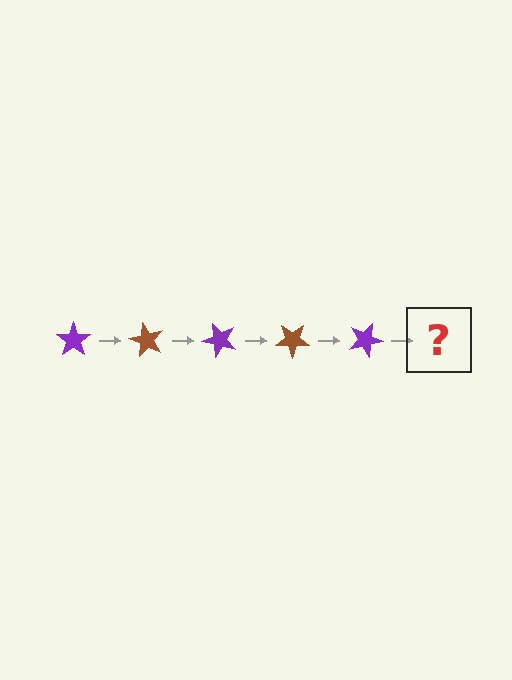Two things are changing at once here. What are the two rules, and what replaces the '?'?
The two rules are that it rotates 60 degrees each step and the color cycles through purple and brown. The '?' should be a brown star, rotated 300 degrees from the start.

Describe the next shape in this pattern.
It should be a brown star, rotated 300 degrees from the start.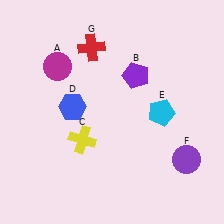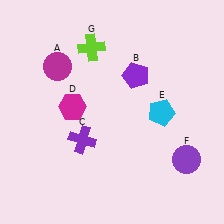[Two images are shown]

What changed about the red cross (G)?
In Image 1, G is red. In Image 2, it changed to lime.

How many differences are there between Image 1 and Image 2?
There are 3 differences between the two images.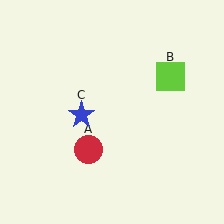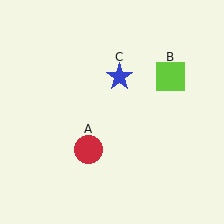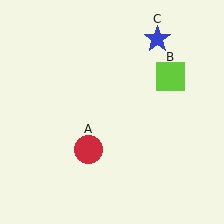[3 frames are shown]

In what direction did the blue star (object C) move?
The blue star (object C) moved up and to the right.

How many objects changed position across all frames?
1 object changed position: blue star (object C).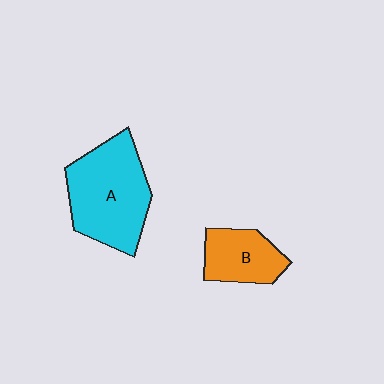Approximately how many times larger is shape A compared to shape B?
Approximately 1.9 times.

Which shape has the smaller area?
Shape B (orange).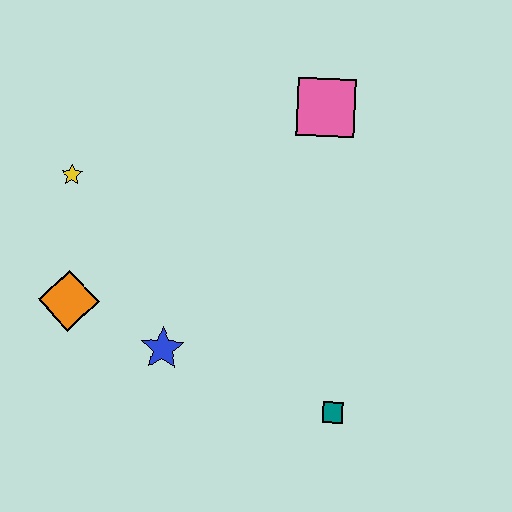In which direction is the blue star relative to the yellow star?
The blue star is below the yellow star.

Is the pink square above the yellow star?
Yes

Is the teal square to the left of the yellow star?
No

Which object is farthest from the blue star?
The pink square is farthest from the blue star.